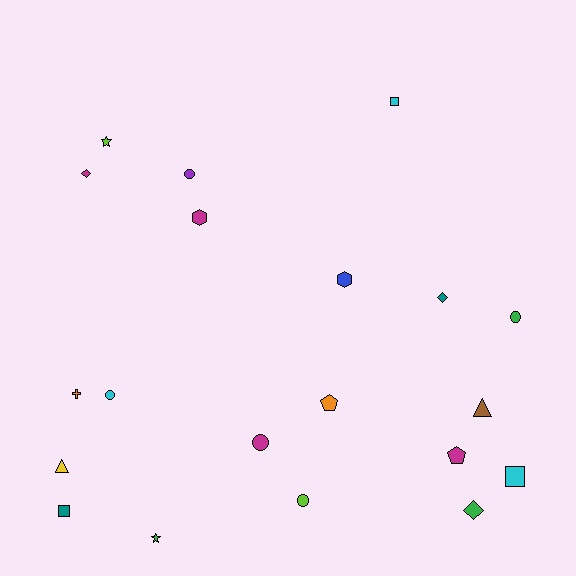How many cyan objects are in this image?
There are 3 cyan objects.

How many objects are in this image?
There are 20 objects.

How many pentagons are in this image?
There are 2 pentagons.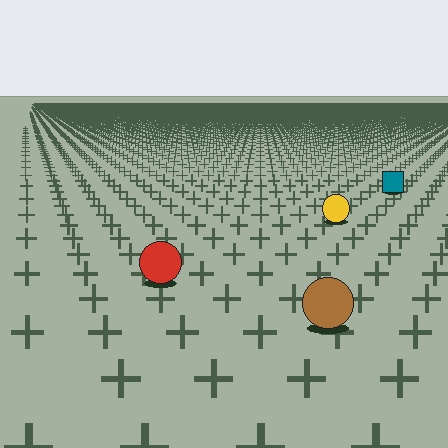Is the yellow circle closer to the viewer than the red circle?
No. The red circle is closer — you can tell from the texture gradient: the ground texture is coarser near it.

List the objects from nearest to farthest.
From nearest to farthest: the brown circle, the red circle, the yellow circle, the teal square.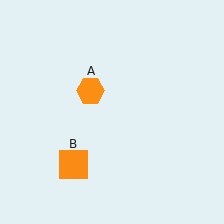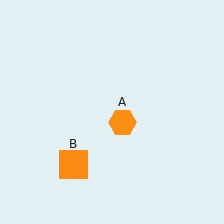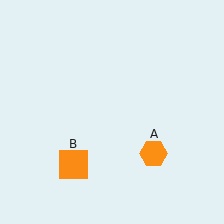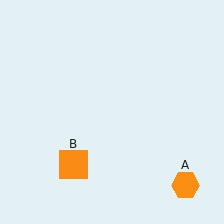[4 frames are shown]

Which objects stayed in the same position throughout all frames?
Orange square (object B) remained stationary.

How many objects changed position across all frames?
1 object changed position: orange hexagon (object A).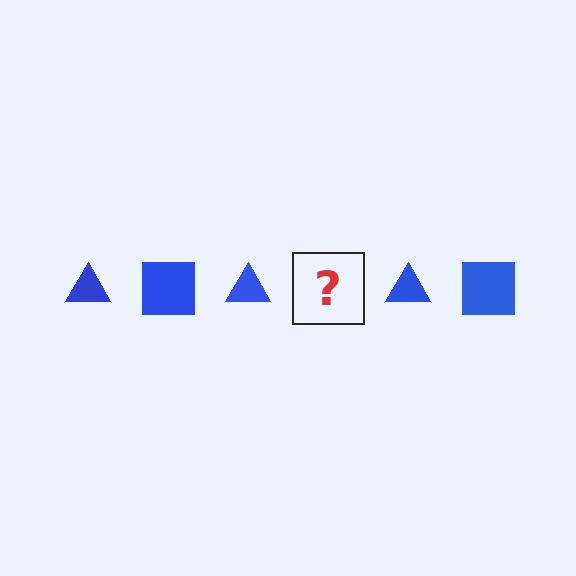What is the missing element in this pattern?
The missing element is a blue square.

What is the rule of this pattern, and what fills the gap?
The rule is that the pattern cycles through triangle, square shapes in blue. The gap should be filled with a blue square.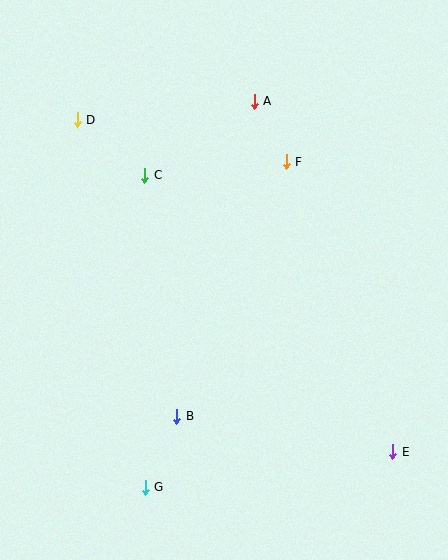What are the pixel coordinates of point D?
Point D is at (77, 120).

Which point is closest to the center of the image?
Point C at (145, 175) is closest to the center.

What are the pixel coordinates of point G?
Point G is at (145, 487).